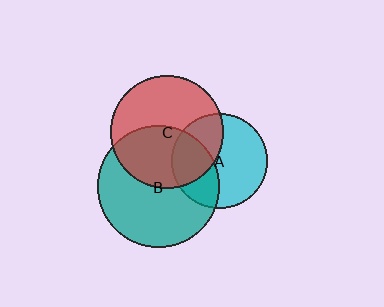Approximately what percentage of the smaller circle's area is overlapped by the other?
Approximately 45%.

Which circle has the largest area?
Circle B (teal).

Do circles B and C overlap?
Yes.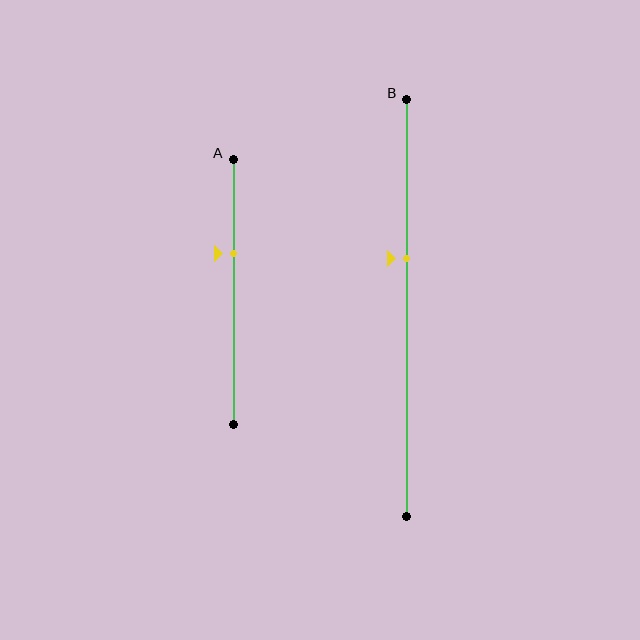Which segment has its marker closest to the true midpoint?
Segment B has its marker closest to the true midpoint.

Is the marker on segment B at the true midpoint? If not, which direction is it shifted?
No, the marker on segment B is shifted upward by about 12% of the segment length.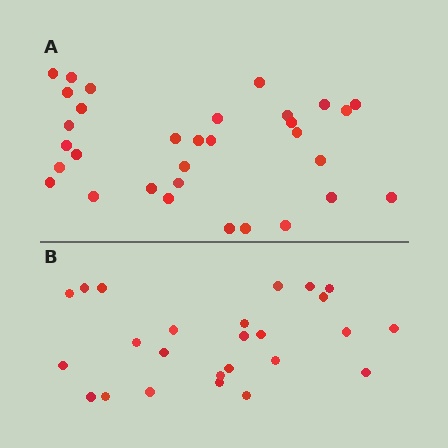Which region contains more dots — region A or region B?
Region A (the top region) has more dots.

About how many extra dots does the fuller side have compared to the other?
Region A has roughly 8 or so more dots than region B.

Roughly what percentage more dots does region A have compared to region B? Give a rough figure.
About 30% more.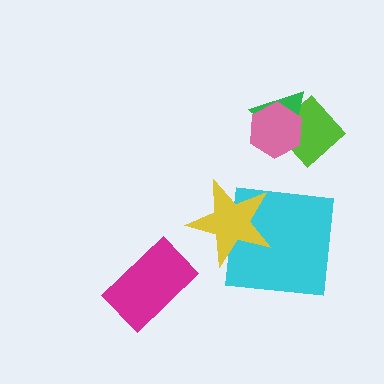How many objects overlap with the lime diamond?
2 objects overlap with the lime diamond.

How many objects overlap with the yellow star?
1 object overlaps with the yellow star.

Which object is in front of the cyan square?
The yellow star is in front of the cyan square.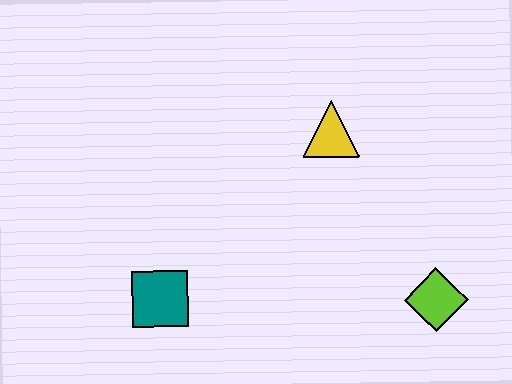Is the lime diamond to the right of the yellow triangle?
Yes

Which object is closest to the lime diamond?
The yellow triangle is closest to the lime diamond.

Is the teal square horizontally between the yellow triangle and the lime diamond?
No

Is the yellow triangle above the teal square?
Yes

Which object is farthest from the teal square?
The lime diamond is farthest from the teal square.